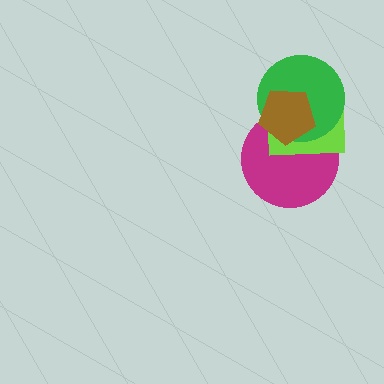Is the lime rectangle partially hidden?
Yes, it is partially covered by another shape.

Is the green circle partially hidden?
Yes, it is partially covered by another shape.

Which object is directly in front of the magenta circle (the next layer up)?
The lime rectangle is directly in front of the magenta circle.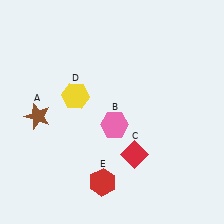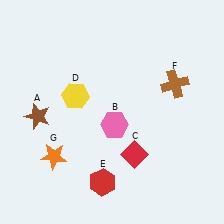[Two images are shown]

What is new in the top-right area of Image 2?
A brown cross (F) was added in the top-right area of Image 2.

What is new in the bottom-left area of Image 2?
An orange star (G) was added in the bottom-left area of Image 2.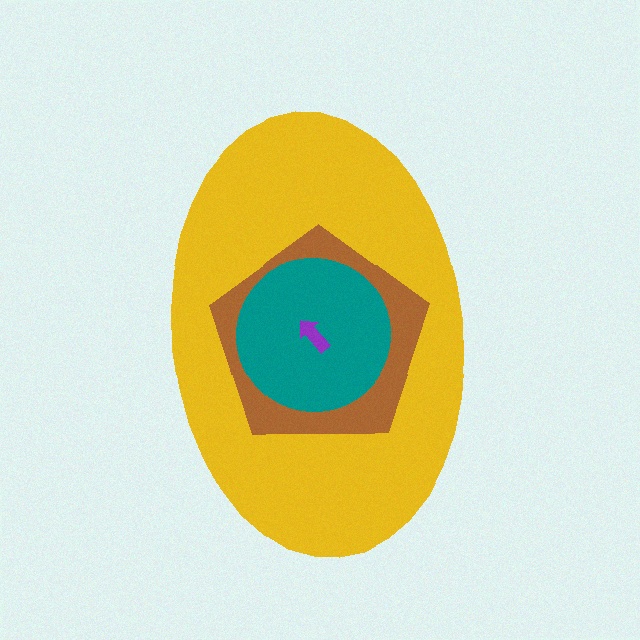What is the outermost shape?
The yellow ellipse.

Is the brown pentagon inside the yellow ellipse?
Yes.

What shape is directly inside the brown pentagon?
The teal circle.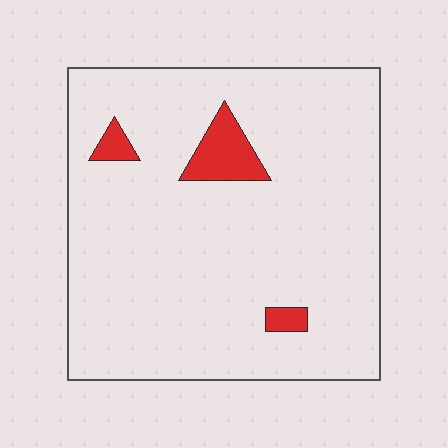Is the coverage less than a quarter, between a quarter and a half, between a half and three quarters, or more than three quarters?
Less than a quarter.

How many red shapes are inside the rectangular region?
3.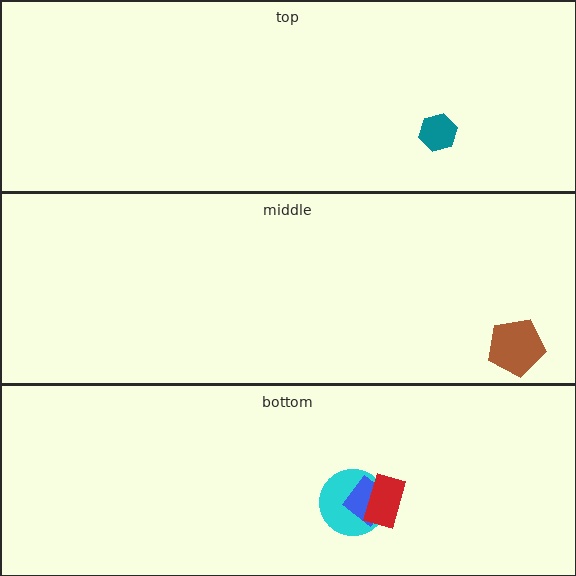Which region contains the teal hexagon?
The top region.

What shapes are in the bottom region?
The cyan circle, the blue diamond, the red rectangle.